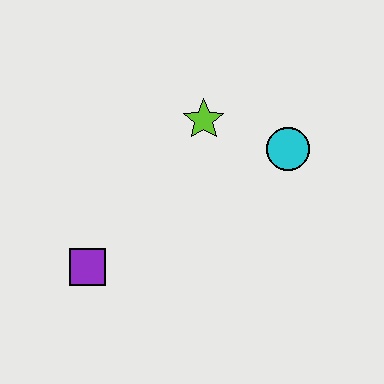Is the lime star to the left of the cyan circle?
Yes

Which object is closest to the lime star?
The cyan circle is closest to the lime star.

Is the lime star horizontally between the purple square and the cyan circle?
Yes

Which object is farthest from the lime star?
The purple square is farthest from the lime star.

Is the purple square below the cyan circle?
Yes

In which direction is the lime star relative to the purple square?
The lime star is above the purple square.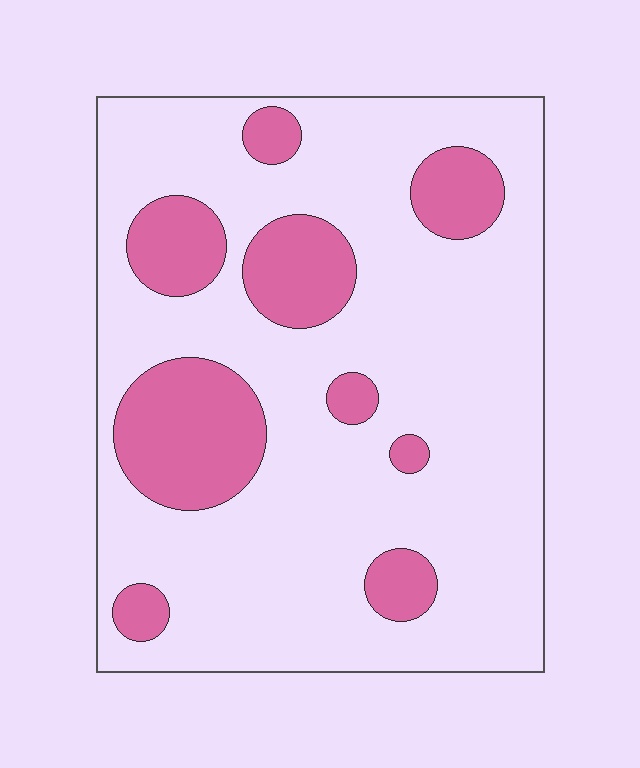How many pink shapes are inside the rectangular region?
9.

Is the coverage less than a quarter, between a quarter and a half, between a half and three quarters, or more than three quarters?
Less than a quarter.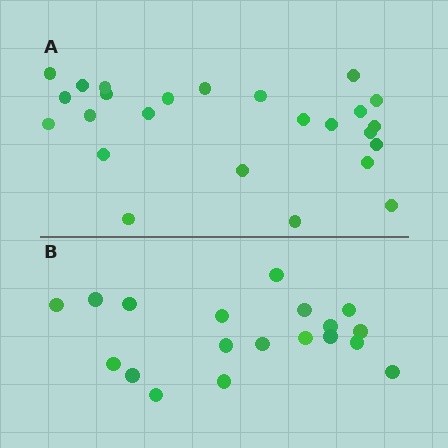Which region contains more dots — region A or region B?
Region A (the top region) has more dots.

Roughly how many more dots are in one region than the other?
Region A has about 6 more dots than region B.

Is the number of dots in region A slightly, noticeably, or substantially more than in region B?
Region A has noticeably more, but not dramatically so. The ratio is roughly 1.3 to 1.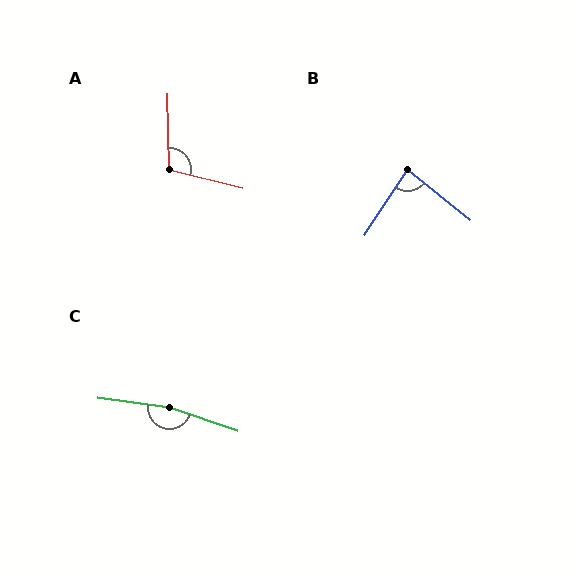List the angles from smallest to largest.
B (84°), A (105°), C (168°).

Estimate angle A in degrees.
Approximately 105 degrees.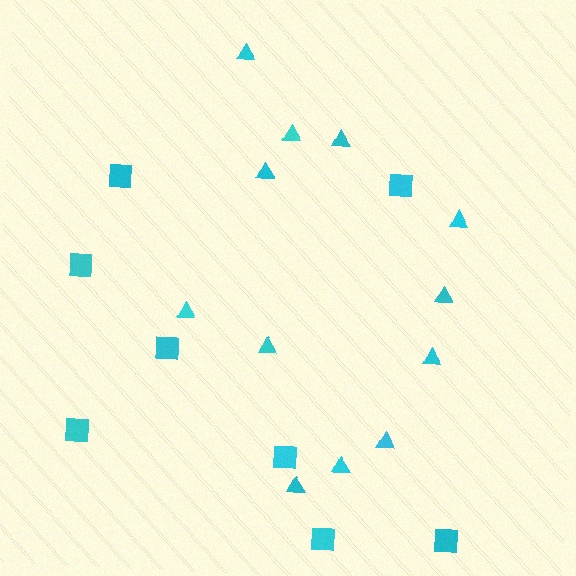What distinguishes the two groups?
There are 2 groups: one group of triangles (12) and one group of squares (8).